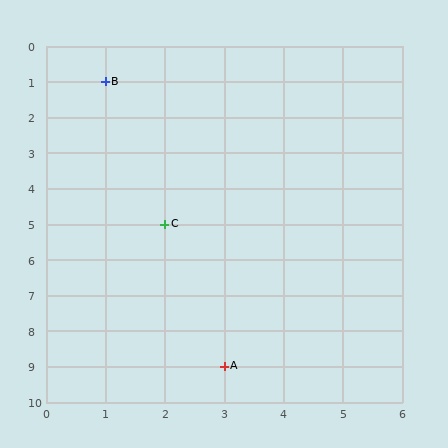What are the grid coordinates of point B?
Point B is at grid coordinates (1, 1).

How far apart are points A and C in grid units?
Points A and C are 1 column and 4 rows apart (about 4.1 grid units diagonally).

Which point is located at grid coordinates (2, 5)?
Point C is at (2, 5).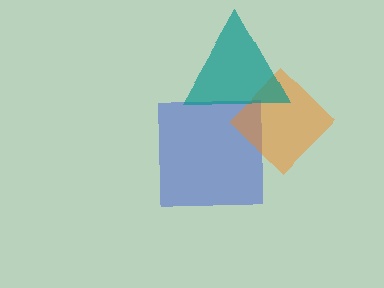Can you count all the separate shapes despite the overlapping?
Yes, there are 3 separate shapes.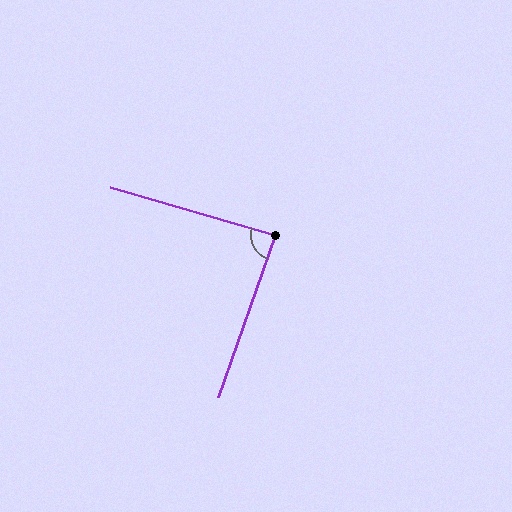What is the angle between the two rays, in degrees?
Approximately 87 degrees.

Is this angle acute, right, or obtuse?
It is approximately a right angle.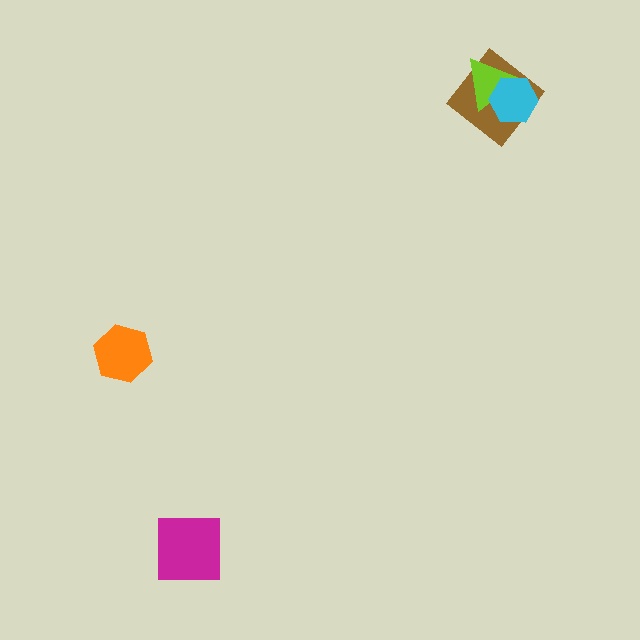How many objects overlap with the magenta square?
0 objects overlap with the magenta square.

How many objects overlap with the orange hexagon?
0 objects overlap with the orange hexagon.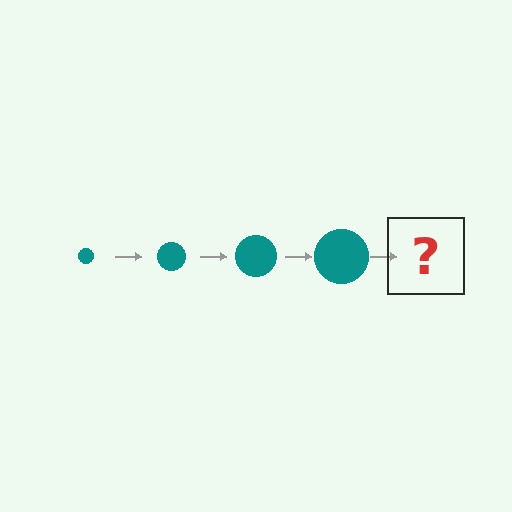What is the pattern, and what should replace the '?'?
The pattern is that the circle gets progressively larger each step. The '?' should be a teal circle, larger than the previous one.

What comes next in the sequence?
The next element should be a teal circle, larger than the previous one.